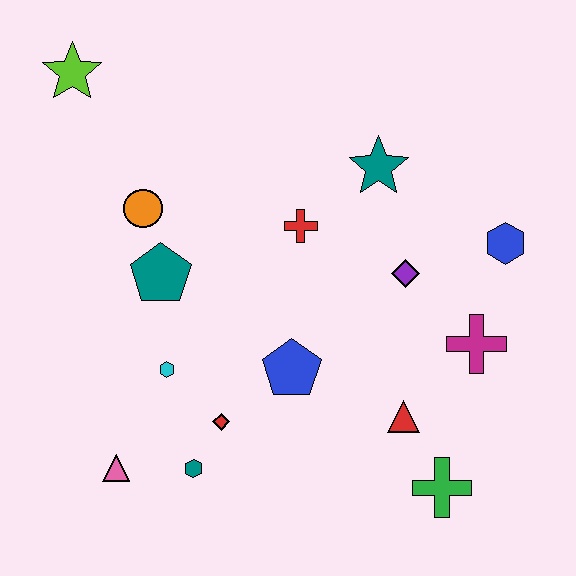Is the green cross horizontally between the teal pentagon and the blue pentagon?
No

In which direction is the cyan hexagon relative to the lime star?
The cyan hexagon is below the lime star.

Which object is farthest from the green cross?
The lime star is farthest from the green cross.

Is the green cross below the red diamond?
Yes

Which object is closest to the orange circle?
The teal pentagon is closest to the orange circle.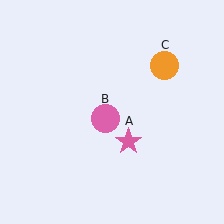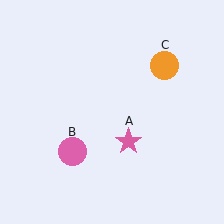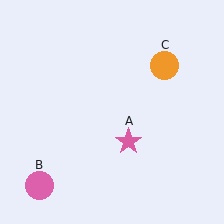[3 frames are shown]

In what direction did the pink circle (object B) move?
The pink circle (object B) moved down and to the left.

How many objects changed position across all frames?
1 object changed position: pink circle (object B).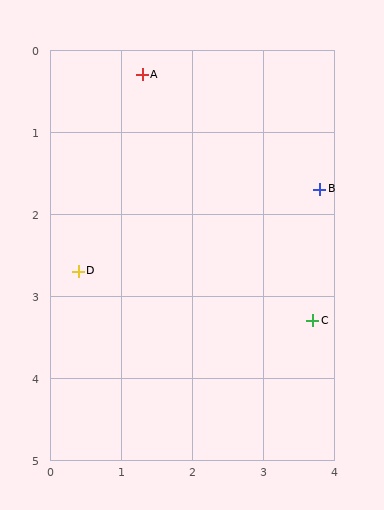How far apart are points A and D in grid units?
Points A and D are about 2.6 grid units apart.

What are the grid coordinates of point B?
Point B is at approximately (3.8, 1.7).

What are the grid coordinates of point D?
Point D is at approximately (0.4, 2.7).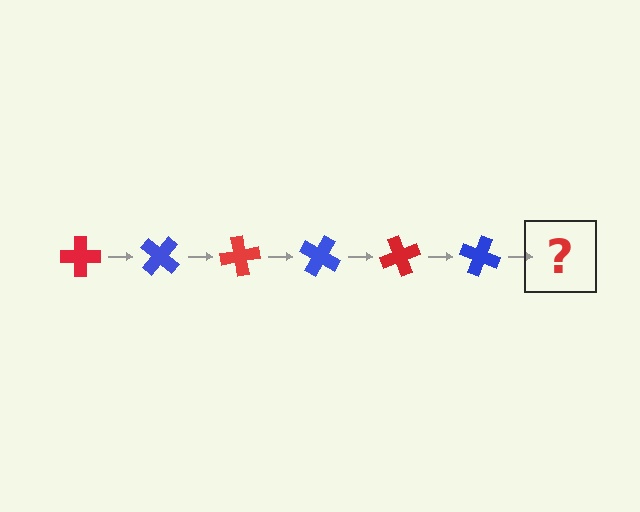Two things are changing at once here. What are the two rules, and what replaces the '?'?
The two rules are that it rotates 40 degrees each step and the color cycles through red and blue. The '?' should be a red cross, rotated 240 degrees from the start.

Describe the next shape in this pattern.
It should be a red cross, rotated 240 degrees from the start.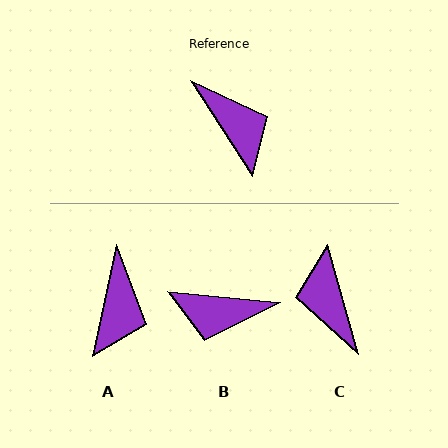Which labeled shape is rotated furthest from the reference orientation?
C, about 164 degrees away.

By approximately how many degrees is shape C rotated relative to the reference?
Approximately 164 degrees counter-clockwise.